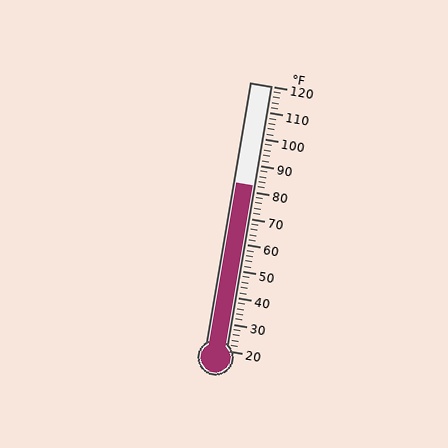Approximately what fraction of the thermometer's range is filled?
The thermometer is filled to approximately 60% of its range.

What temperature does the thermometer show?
The thermometer shows approximately 82°F.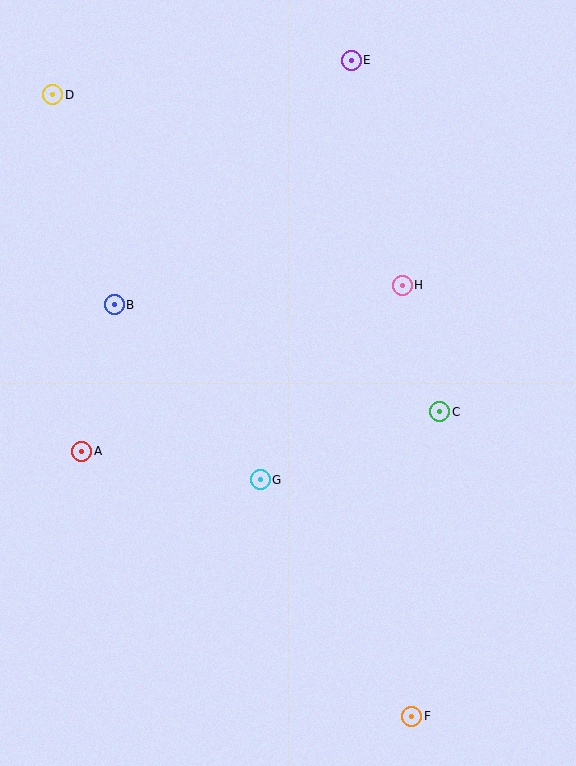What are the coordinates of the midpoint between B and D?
The midpoint between B and D is at (83, 200).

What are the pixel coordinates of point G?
Point G is at (260, 480).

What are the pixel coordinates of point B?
Point B is at (114, 305).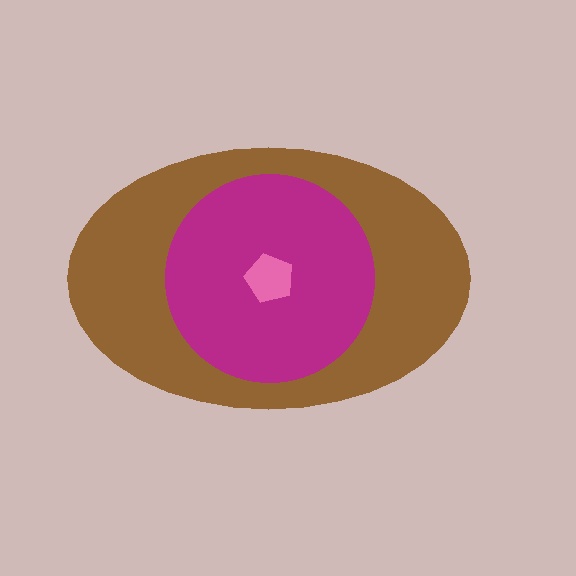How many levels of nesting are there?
3.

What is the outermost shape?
The brown ellipse.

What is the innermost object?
The pink pentagon.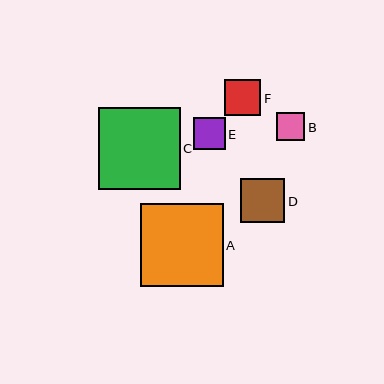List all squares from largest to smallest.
From largest to smallest: A, C, D, F, E, B.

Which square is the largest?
Square A is the largest with a size of approximately 83 pixels.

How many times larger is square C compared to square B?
Square C is approximately 2.9 times the size of square B.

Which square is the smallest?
Square B is the smallest with a size of approximately 28 pixels.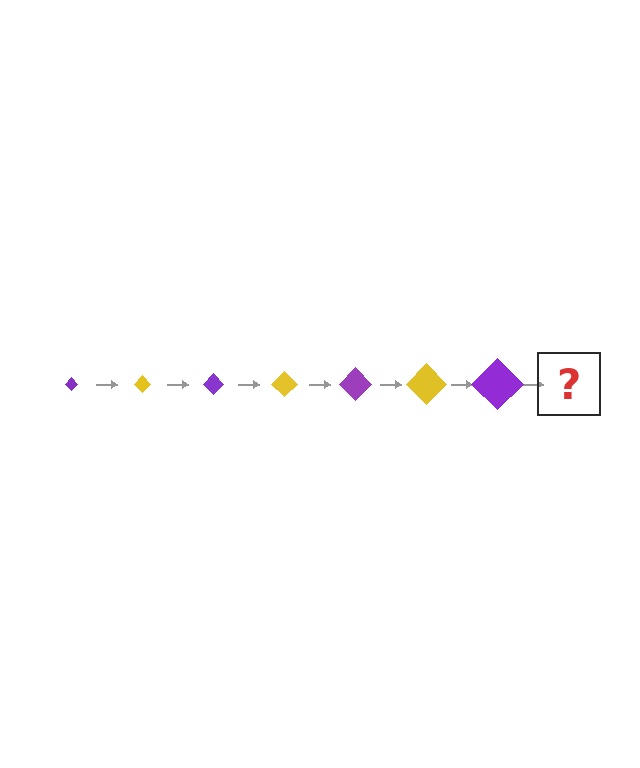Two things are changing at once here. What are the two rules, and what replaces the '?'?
The two rules are that the diamond grows larger each step and the color cycles through purple and yellow. The '?' should be a yellow diamond, larger than the previous one.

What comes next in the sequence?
The next element should be a yellow diamond, larger than the previous one.